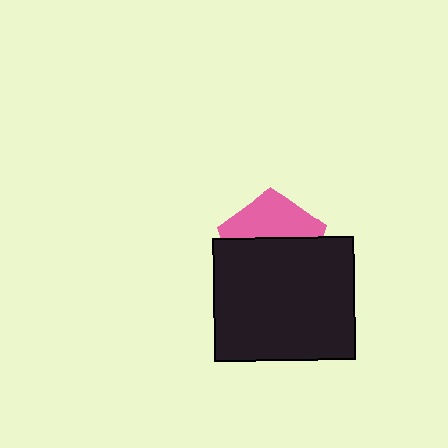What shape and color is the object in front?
The object in front is a black rectangle.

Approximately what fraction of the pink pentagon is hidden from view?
Roughly 60% of the pink pentagon is hidden behind the black rectangle.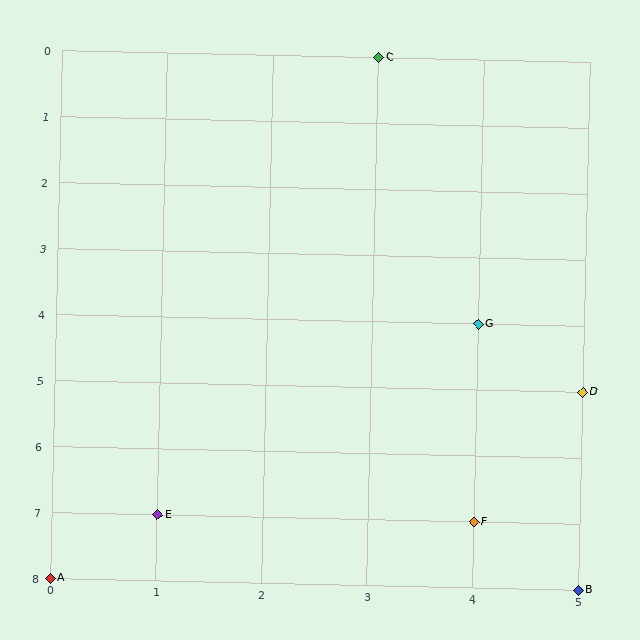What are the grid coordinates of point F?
Point F is at grid coordinates (4, 7).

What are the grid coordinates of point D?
Point D is at grid coordinates (5, 5).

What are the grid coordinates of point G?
Point G is at grid coordinates (4, 4).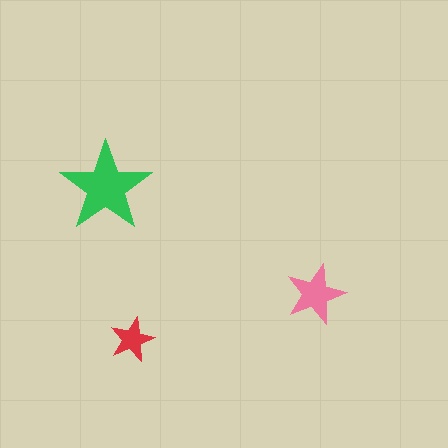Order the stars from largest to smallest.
the green one, the pink one, the red one.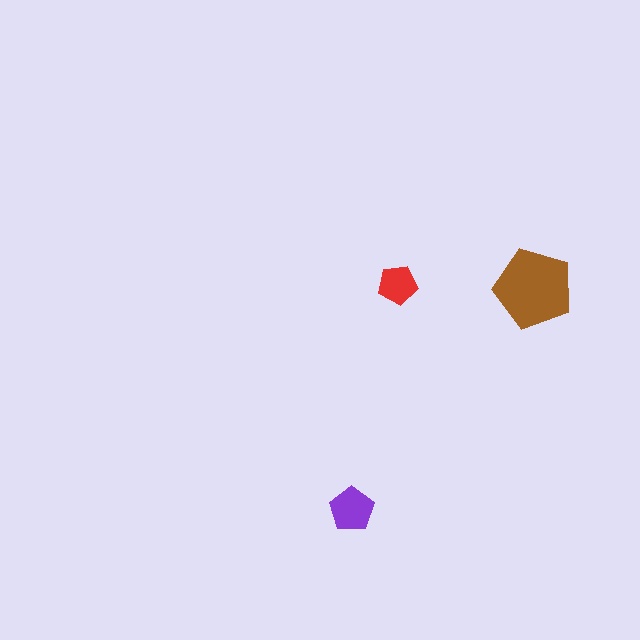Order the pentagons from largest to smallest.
the brown one, the purple one, the red one.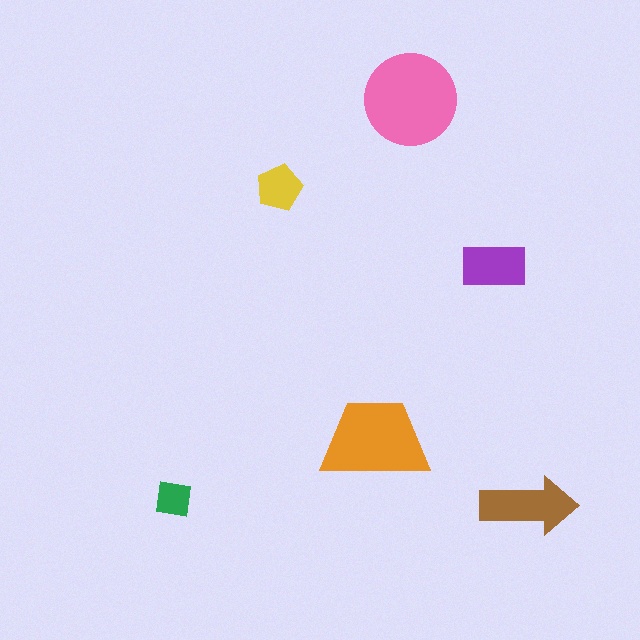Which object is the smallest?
The green square.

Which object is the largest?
The pink circle.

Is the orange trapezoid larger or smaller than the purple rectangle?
Larger.